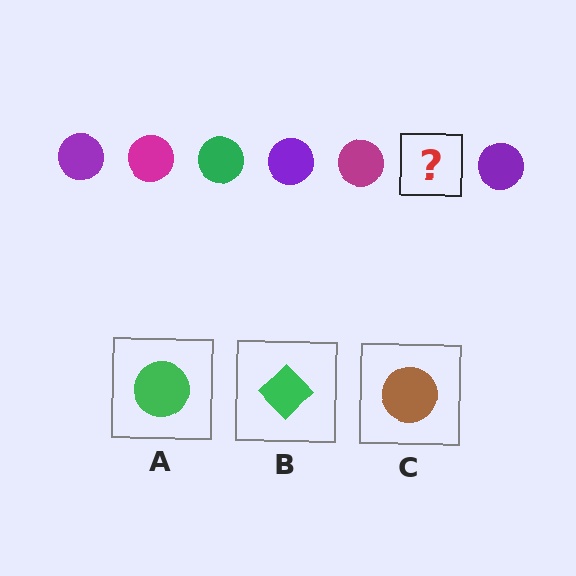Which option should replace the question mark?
Option A.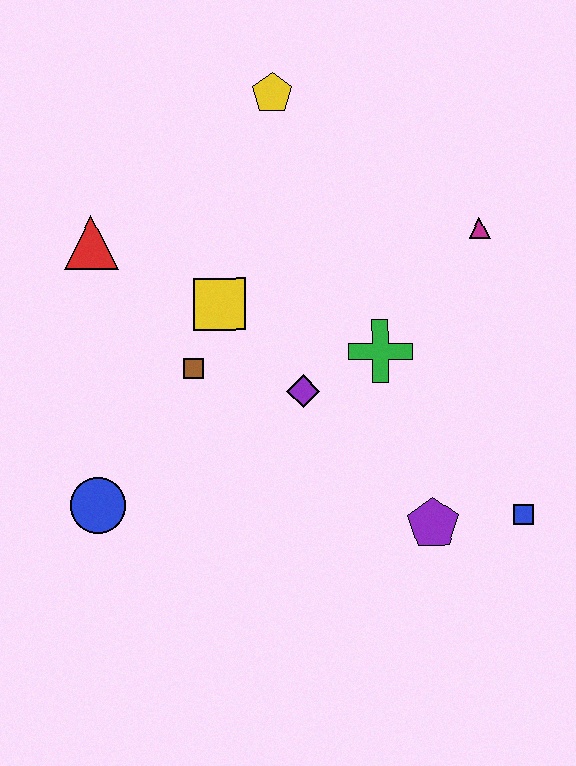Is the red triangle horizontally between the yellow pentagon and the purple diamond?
No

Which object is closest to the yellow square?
The brown square is closest to the yellow square.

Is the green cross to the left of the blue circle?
No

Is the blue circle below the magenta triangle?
Yes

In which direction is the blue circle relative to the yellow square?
The blue circle is below the yellow square.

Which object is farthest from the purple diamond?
The yellow pentagon is farthest from the purple diamond.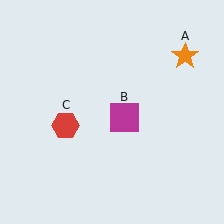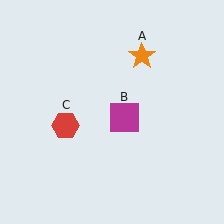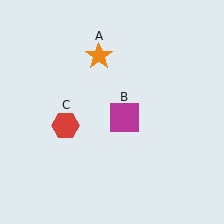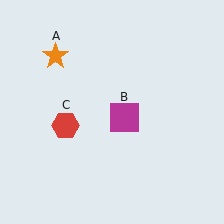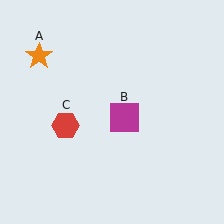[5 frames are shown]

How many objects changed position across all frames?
1 object changed position: orange star (object A).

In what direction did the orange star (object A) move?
The orange star (object A) moved left.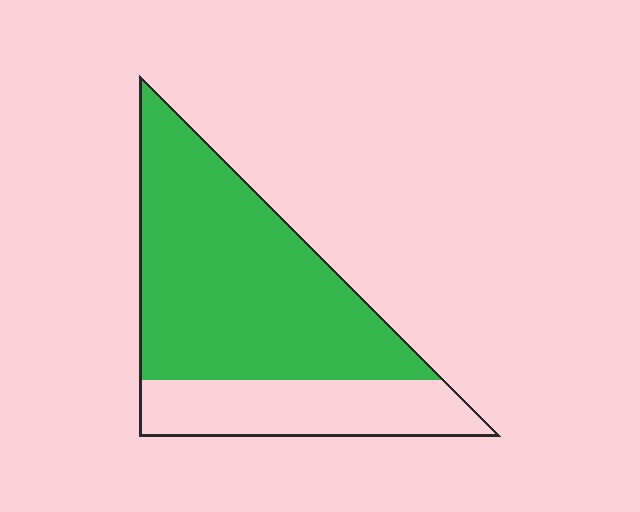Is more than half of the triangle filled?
Yes.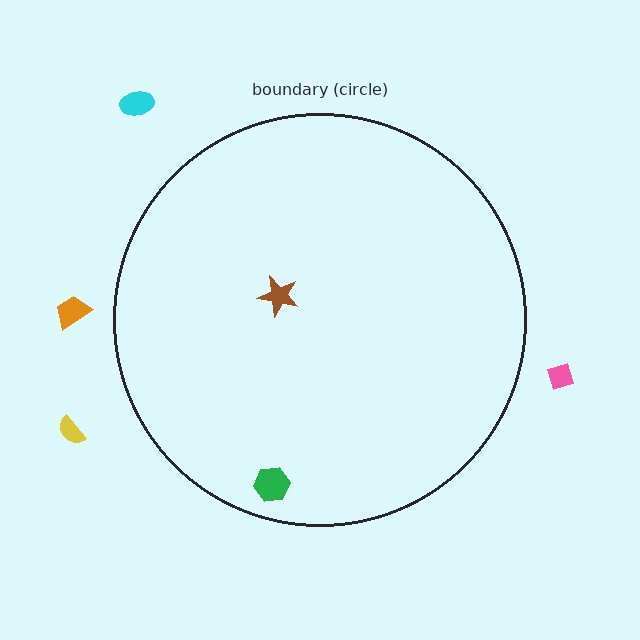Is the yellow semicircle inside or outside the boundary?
Outside.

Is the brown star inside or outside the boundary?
Inside.